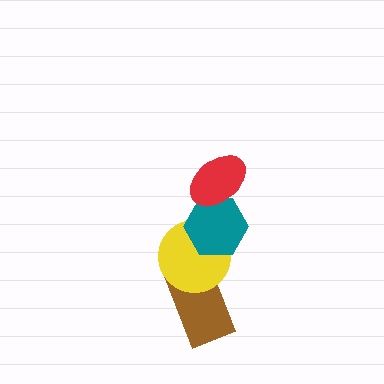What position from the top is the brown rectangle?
The brown rectangle is 4th from the top.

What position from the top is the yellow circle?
The yellow circle is 3rd from the top.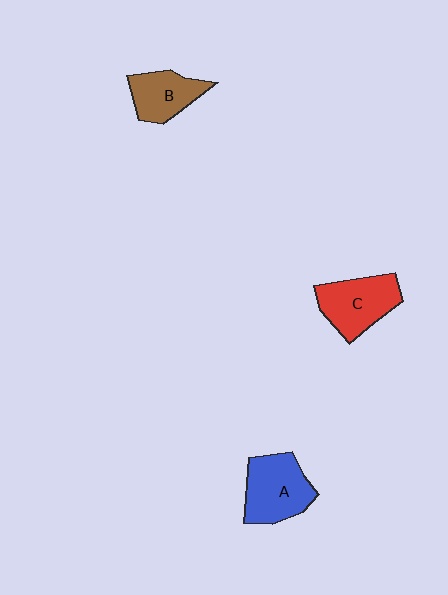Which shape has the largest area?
Shape A (blue).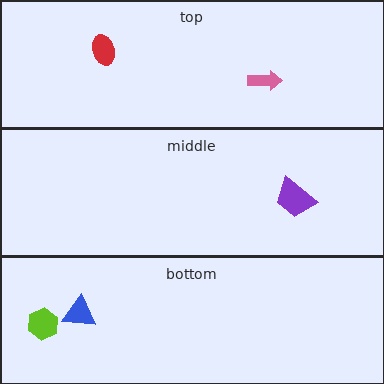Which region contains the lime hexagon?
The bottom region.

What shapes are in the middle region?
The purple trapezoid.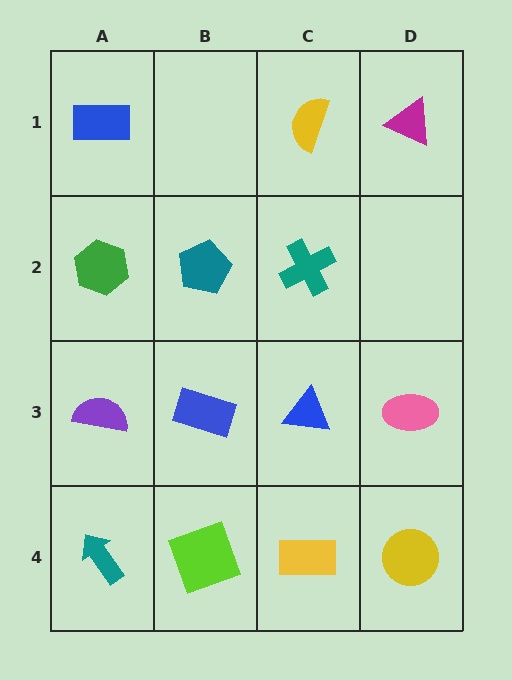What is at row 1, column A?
A blue rectangle.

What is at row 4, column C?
A yellow rectangle.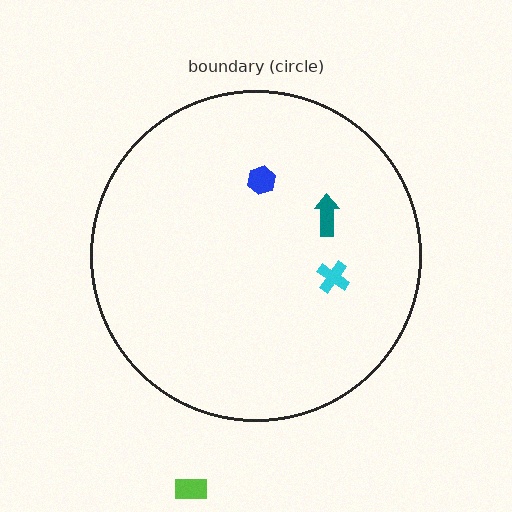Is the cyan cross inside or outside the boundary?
Inside.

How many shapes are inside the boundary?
3 inside, 1 outside.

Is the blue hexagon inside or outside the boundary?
Inside.